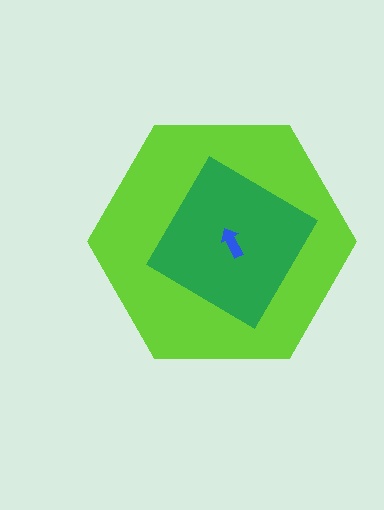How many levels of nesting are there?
3.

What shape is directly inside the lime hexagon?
The green diamond.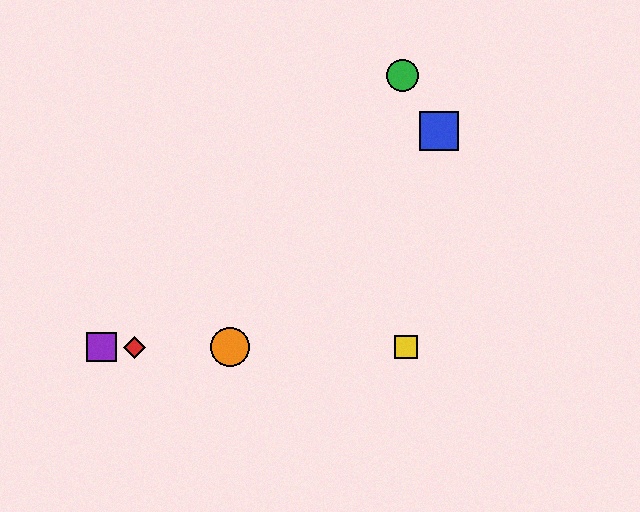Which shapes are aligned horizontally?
The red diamond, the yellow square, the purple square, the orange circle are aligned horizontally.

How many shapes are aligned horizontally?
4 shapes (the red diamond, the yellow square, the purple square, the orange circle) are aligned horizontally.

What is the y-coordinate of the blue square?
The blue square is at y≈131.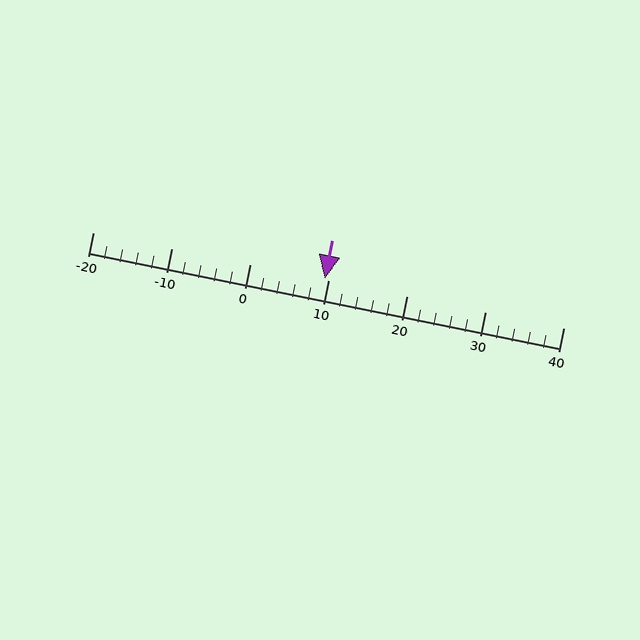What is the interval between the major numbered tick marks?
The major tick marks are spaced 10 units apart.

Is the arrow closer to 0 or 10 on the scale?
The arrow is closer to 10.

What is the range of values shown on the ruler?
The ruler shows values from -20 to 40.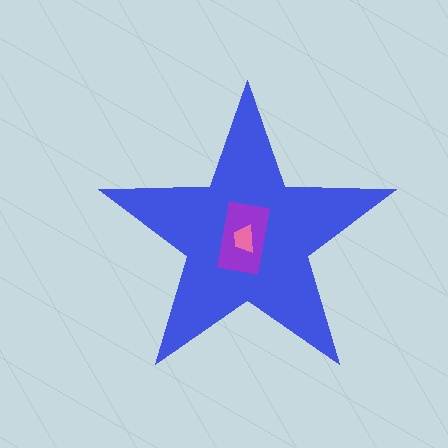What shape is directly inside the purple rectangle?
The pink trapezoid.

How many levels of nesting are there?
3.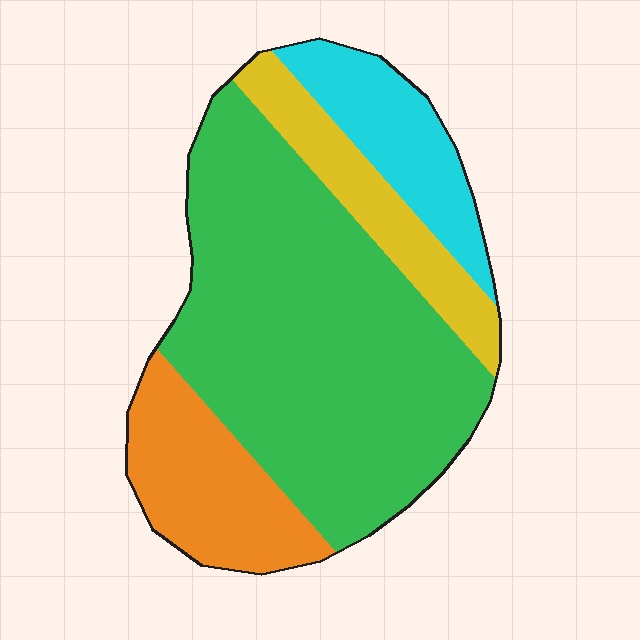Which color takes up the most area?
Green, at roughly 55%.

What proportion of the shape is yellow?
Yellow takes up about one eighth (1/8) of the shape.